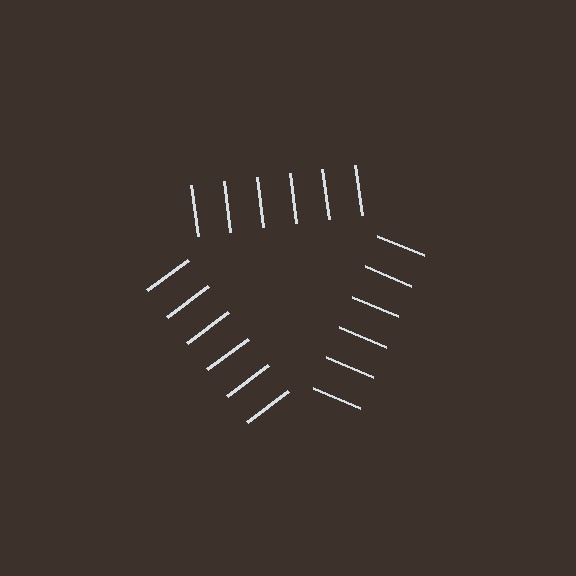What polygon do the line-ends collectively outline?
An illusory triangle — the line segments terminate on its edges but no continuous stroke is drawn.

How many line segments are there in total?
18 — 6 along each of the 3 edges.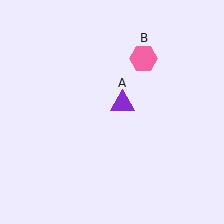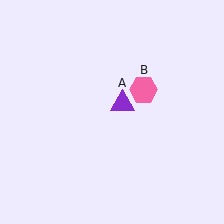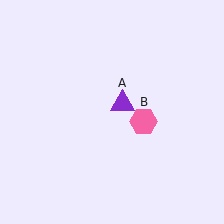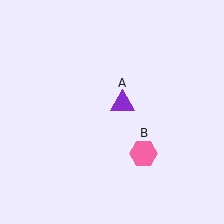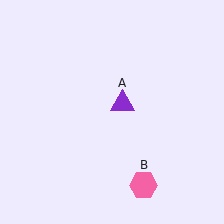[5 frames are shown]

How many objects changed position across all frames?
1 object changed position: pink hexagon (object B).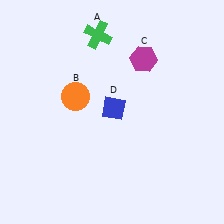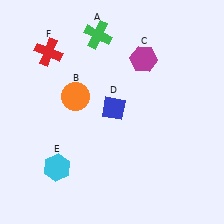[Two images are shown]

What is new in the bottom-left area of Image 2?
A cyan hexagon (E) was added in the bottom-left area of Image 2.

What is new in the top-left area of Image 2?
A red cross (F) was added in the top-left area of Image 2.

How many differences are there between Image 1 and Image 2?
There are 2 differences between the two images.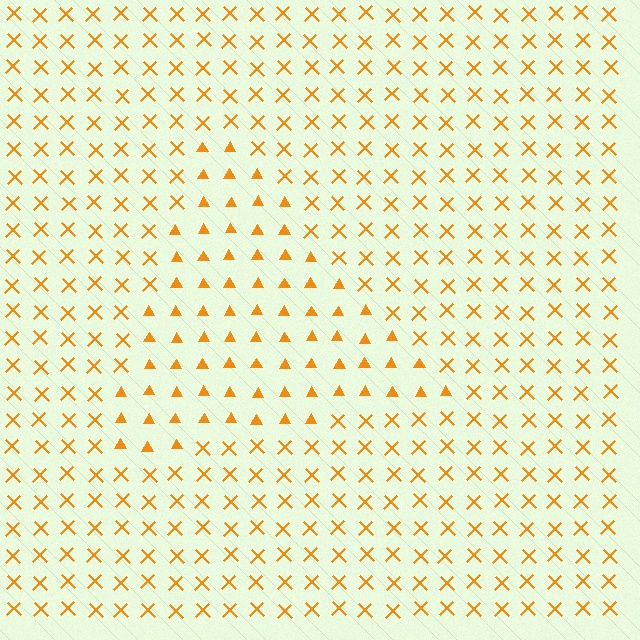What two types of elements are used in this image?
The image uses triangles inside the triangle region and X marks outside it.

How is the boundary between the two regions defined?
The boundary is defined by a change in element shape: triangles inside vs. X marks outside. All elements share the same color and spacing.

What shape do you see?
I see a triangle.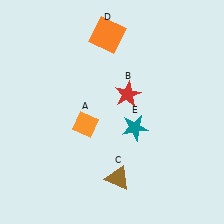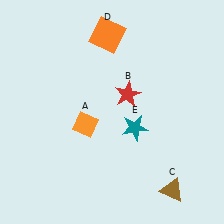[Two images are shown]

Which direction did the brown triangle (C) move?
The brown triangle (C) moved right.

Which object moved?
The brown triangle (C) moved right.